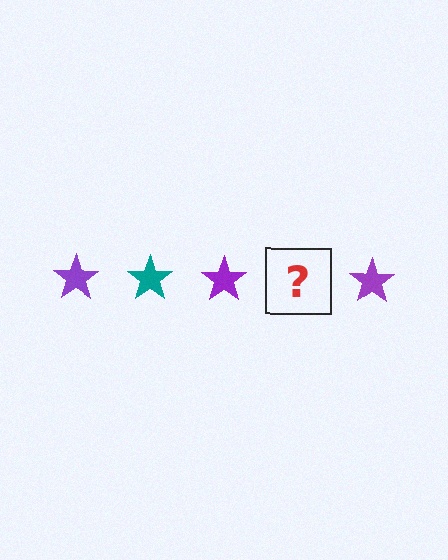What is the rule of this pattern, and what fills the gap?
The rule is that the pattern cycles through purple, teal stars. The gap should be filled with a teal star.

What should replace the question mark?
The question mark should be replaced with a teal star.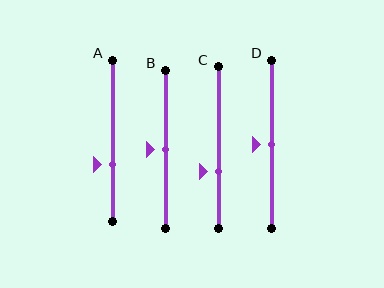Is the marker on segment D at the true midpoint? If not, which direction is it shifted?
Yes, the marker on segment D is at the true midpoint.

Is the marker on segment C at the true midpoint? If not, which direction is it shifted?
No, the marker on segment C is shifted downward by about 15% of the segment length.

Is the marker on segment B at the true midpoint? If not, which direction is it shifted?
Yes, the marker on segment B is at the true midpoint.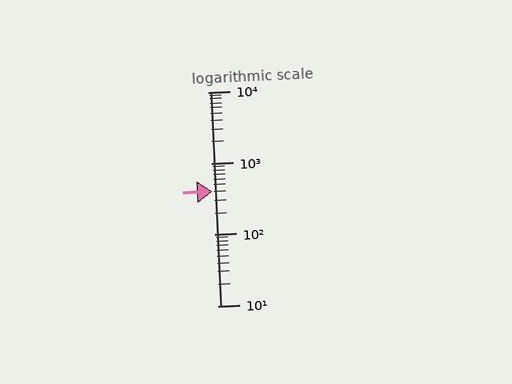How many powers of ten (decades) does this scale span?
The scale spans 3 decades, from 10 to 10000.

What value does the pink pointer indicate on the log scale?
The pointer indicates approximately 400.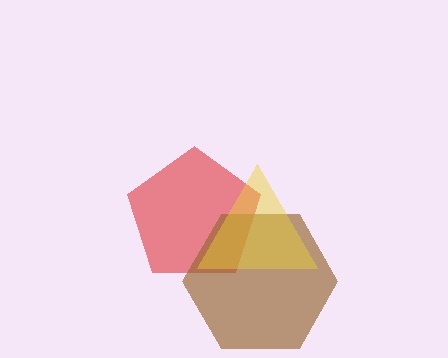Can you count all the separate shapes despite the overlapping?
Yes, there are 3 separate shapes.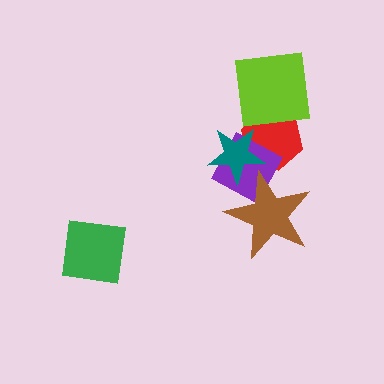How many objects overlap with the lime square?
1 object overlaps with the lime square.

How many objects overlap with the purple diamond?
3 objects overlap with the purple diamond.